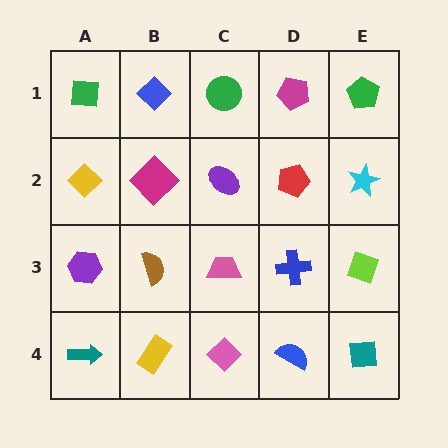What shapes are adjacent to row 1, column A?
A yellow diamond (row 2, column A), a blue diamond (row 1, column B).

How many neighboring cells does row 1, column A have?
2.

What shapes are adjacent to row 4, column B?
A brown semicircle (row 3, column B), a teal arrow (row 4, column A), a pink diamond (row 4, column C).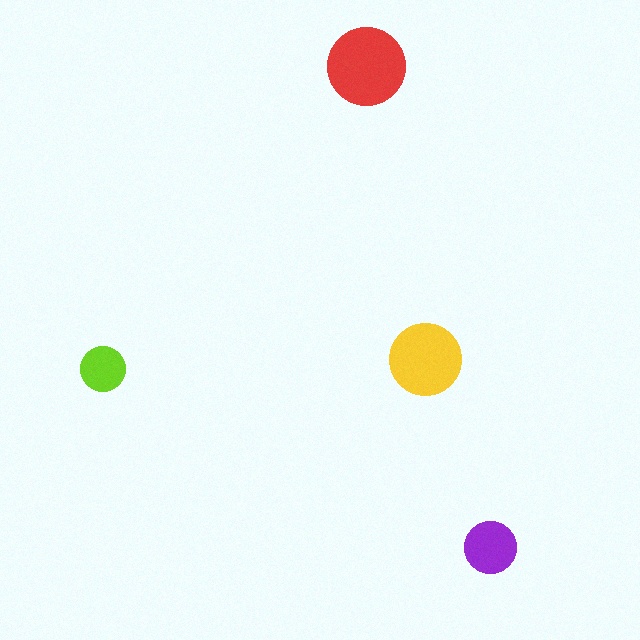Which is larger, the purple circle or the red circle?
The red one.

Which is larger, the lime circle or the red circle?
The red one.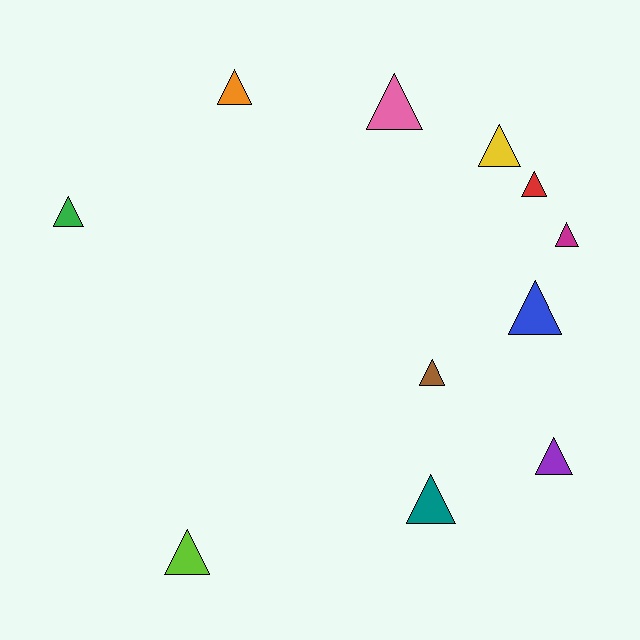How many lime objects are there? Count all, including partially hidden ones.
There is 1 lime object.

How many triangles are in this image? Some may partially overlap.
There are 11 triangles.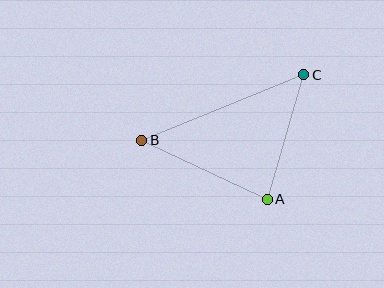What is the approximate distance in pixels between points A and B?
The distance between A and B is approximately 138 pixels.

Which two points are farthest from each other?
Points B and C are farthest from each other.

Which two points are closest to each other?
Points A and C are closest to each other.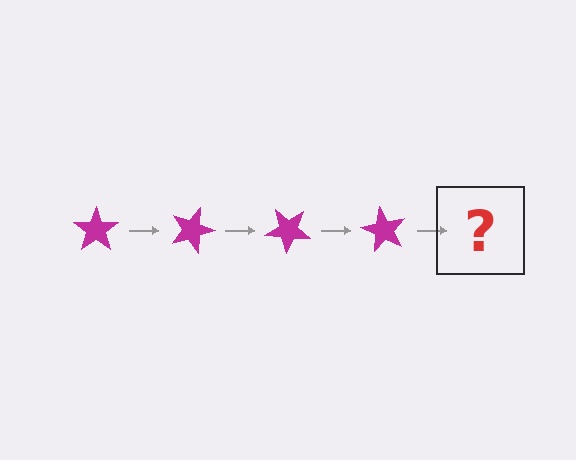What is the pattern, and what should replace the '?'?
The pattern is that the star rotates 20 degrees each step. The '?' should be a magenta star rotated 80 degrees.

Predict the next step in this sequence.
The next step is a magenta star rotated 80 degrees.